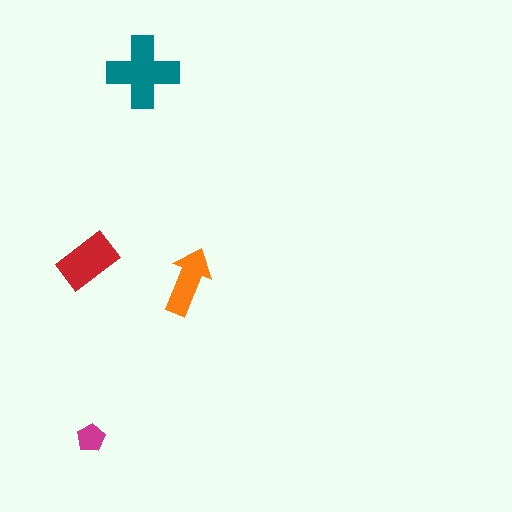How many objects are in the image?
There are 4 objects in the image.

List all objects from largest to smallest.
The teal cross, the red rectangle, the orange arrow, the magenta pentagon.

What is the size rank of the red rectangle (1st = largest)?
2nd.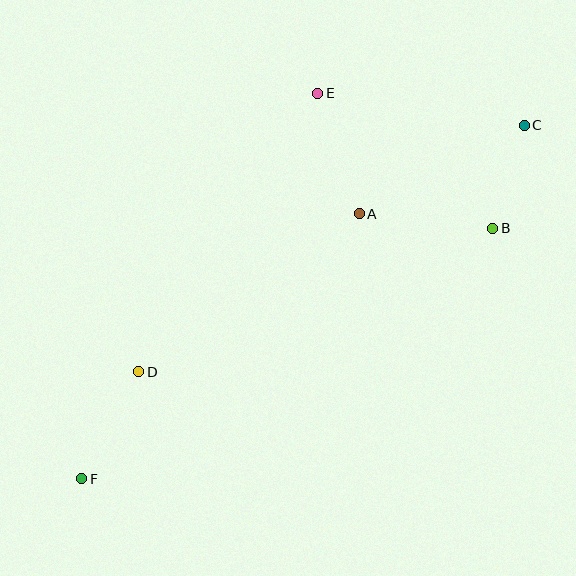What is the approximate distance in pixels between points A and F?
The distance between A and F is approximately 384 pixels.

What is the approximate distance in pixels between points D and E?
The distance between D and E is approximately 331 pixels.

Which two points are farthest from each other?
Points C and F are farthest from each other.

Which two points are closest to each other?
Points B and C are closest to each other.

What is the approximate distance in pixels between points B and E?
The distance between B and E is approximately 221 pixels.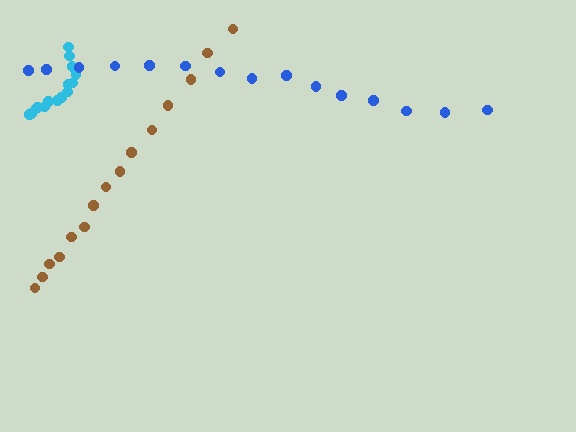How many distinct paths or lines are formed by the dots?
There are 3 distinct paths.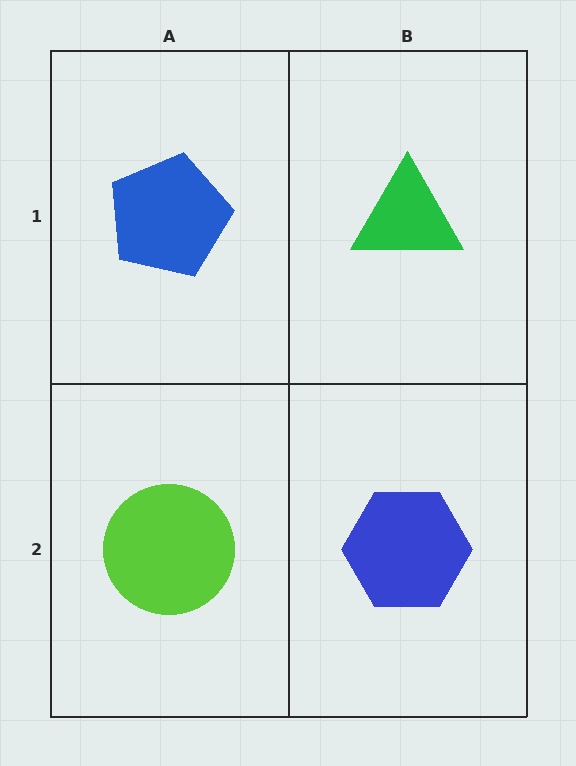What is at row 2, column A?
A lime circle.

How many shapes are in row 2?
2 shapes.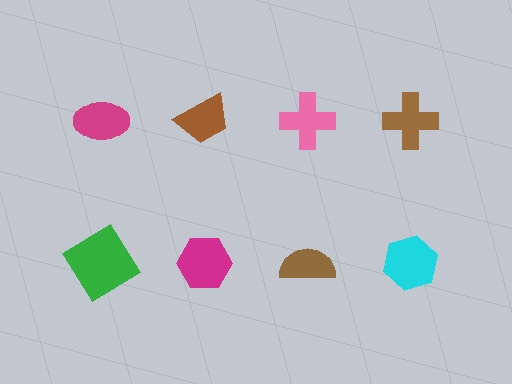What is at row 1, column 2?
A brown trapezoid.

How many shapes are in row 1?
4 shapes.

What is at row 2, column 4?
A cyan hexagon.